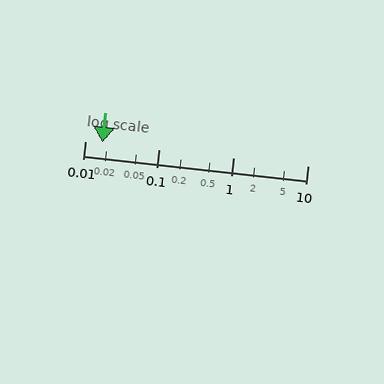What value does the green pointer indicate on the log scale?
The pointer indicates approximately 0.017.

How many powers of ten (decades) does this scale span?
The scale spans 3 decades, from 0.01 to 10.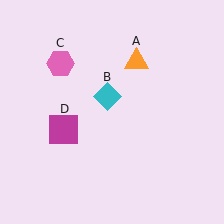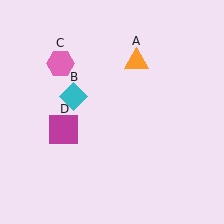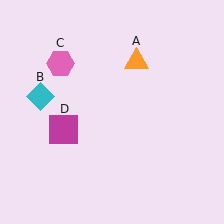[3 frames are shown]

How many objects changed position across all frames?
1 object changed position: cyan diamond (object B).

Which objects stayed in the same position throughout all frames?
Orange triangle (object A) and pink hexagon (object C) and magenta square (object D) remained stationary.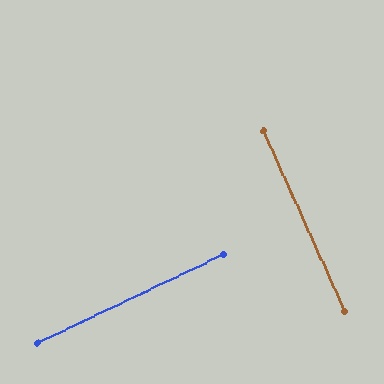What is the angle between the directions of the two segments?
Approximately 89 degrees.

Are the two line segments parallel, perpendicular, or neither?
Perpendicular — they meet at approximately 89°.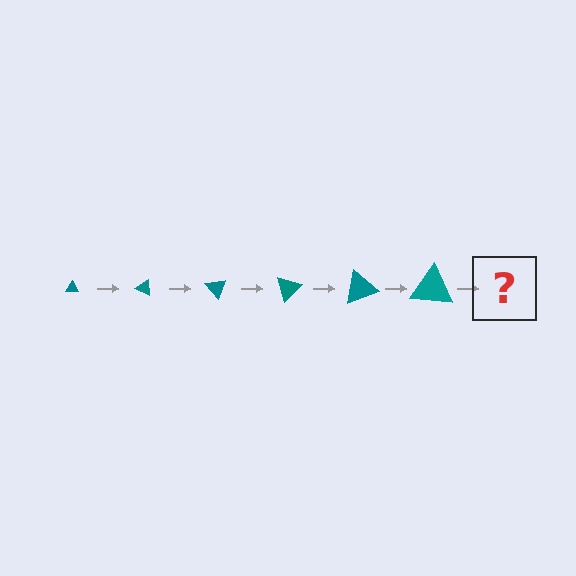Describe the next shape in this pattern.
It should be a triangle, larger than the previous one and rotated 150 degrees from the start.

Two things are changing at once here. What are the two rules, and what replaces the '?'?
The two rules are that the triangle grows larger each step and it rotates 25 degrees each step. The '?' should be a triangle, larger than the previous one and rotated 150 degrees from the start.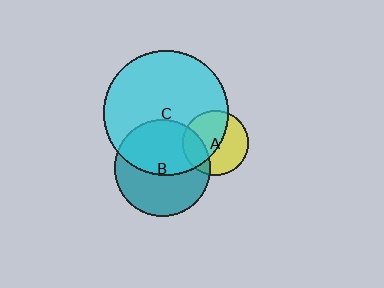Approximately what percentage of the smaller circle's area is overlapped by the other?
Approximately 50%.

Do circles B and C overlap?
Yes.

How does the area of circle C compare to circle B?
Approximately 1.7 times.